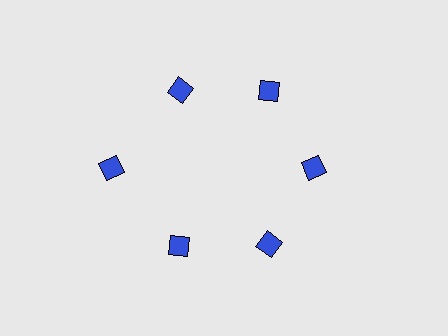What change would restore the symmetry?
The symmetry would be restored by moving it inward, back onto the ring so that all 6 diamonds sit at equal angles and equal distance from the center.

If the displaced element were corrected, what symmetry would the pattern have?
It would have 6-fold rotational symmetry — the pattern would map onto itself every 60 degrees.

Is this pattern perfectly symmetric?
No. The 6 blue diamonds are arranged in a ring, but one element near the 9 o'clock position is pushed outward from the center, breaking the 6-fold rotational symmetry.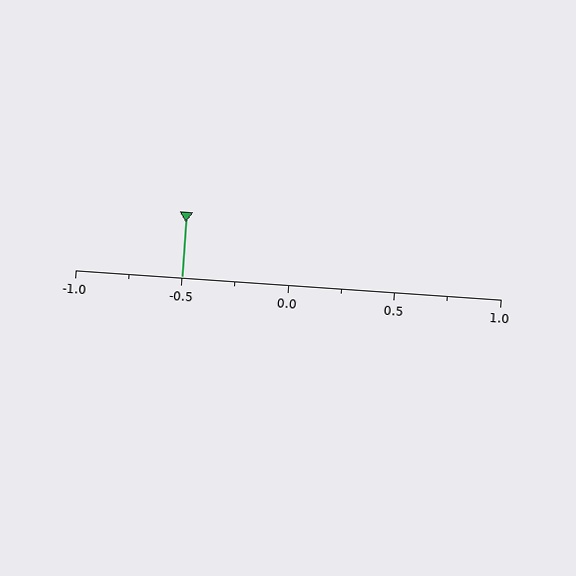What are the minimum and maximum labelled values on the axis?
The axis runs from -1.0 to 1.0.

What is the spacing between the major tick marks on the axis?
The major ticks are spaced 0.5 apart.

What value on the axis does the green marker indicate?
The marker indicates approximately -0.5.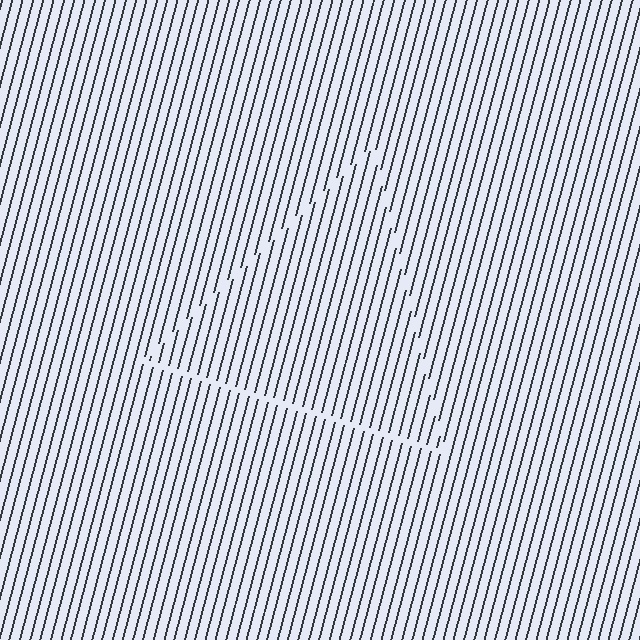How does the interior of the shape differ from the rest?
The interior of the shape contains the same grating, shifted by half a period — the contour is defined by the phase discontinuity where line-ends from the inner and outer gratings abut.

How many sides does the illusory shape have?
3 sides — the line-ends trace a triangle.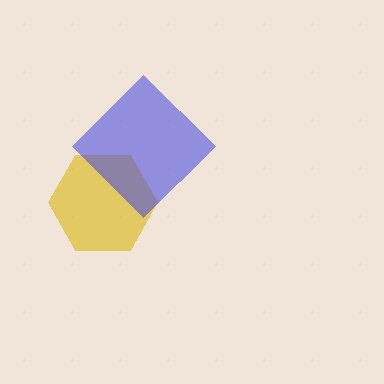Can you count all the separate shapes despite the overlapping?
Yes, there are 2 separate shapes.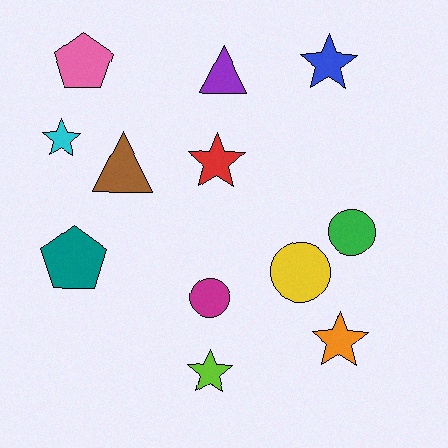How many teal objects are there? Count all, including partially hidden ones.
There is 1 teal object.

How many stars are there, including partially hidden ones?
There are 5 stars.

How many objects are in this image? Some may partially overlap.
There are 12 objects.